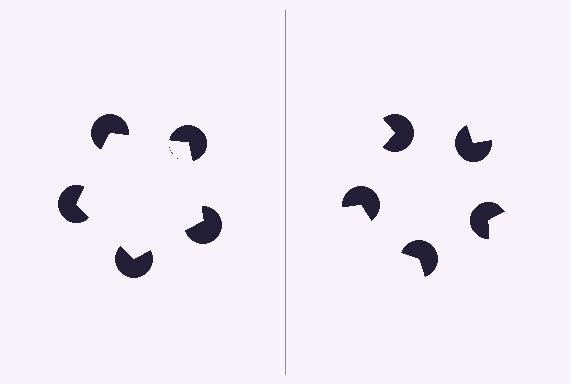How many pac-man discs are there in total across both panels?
10 — 5 on each side.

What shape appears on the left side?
An illusory pentagon.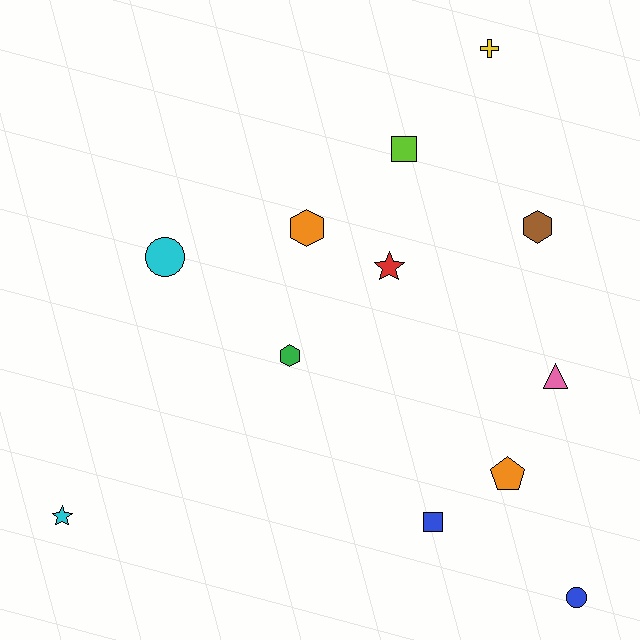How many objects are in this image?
There are 12 objects.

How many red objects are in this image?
There is 1 red object.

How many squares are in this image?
There are 2 squares.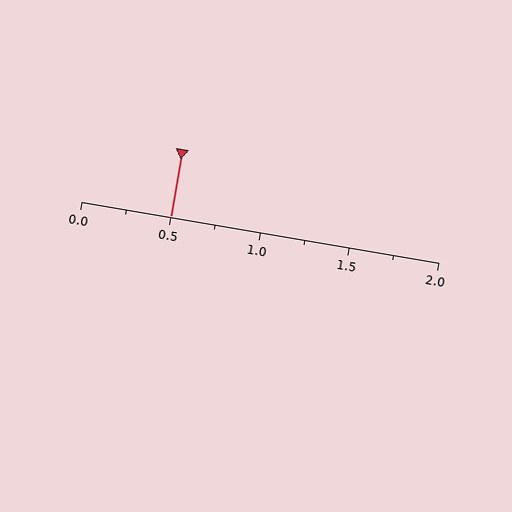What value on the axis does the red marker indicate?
The marker indicates approximately 0.5.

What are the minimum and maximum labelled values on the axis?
The axis runs from 0.0 to 2.0.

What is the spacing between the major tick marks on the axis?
The major ticks are spaced 0.5 apart.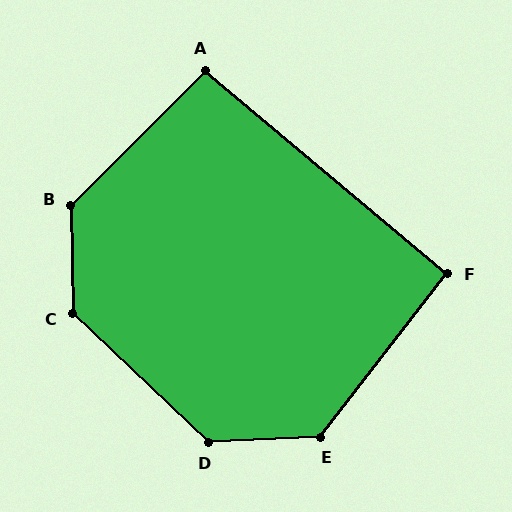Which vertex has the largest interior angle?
C, at approximately 135 degrees.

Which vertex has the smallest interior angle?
F, at approximately 92 degrees.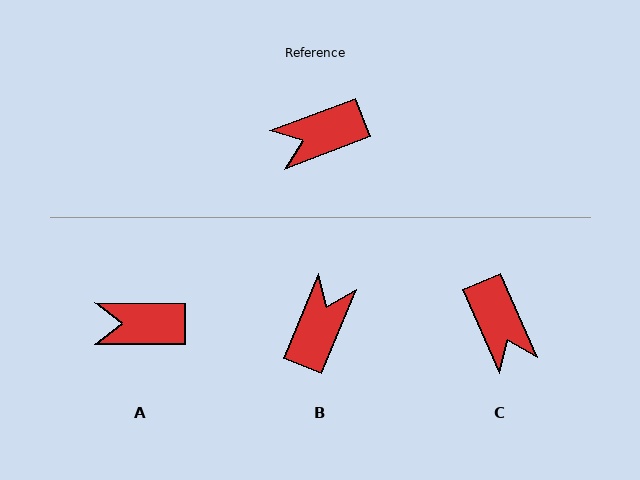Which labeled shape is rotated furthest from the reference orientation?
B, about 133 degrees away.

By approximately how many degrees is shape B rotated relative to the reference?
Approximately 133 degrees clockwise.